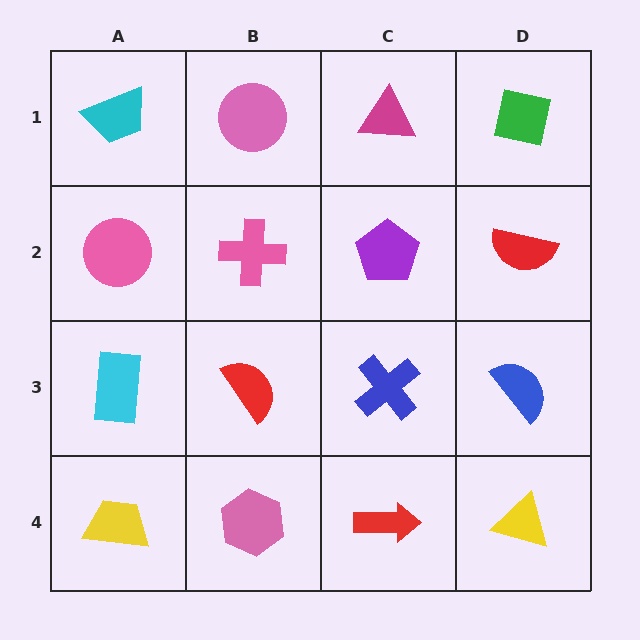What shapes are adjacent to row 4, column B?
A red semicircle (row 3, column B), a yellow trapezoid (row 4, column A), a red arrow (row 4, column C).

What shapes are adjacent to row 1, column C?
A purple pentagon (row 2, column C), a pink circle (row 1, column B), a green square (row 1, column D).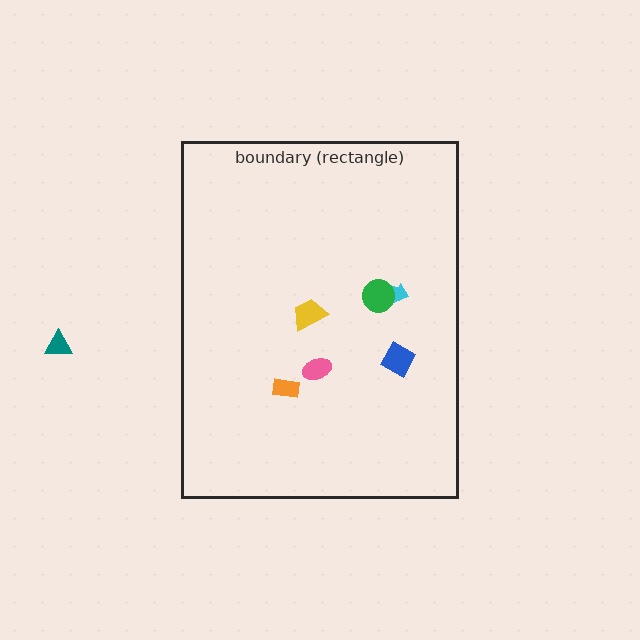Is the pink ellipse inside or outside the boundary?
Inside.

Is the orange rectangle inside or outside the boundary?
Inside.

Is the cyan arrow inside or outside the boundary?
Inside.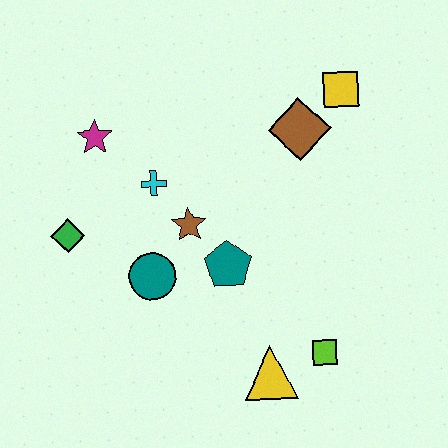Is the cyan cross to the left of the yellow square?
Yes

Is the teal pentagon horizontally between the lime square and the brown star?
Yes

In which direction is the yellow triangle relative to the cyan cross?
The yellow triangle is below the cyan cross.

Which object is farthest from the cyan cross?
The lime square is farthest from the cyan cross.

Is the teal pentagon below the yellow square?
Yes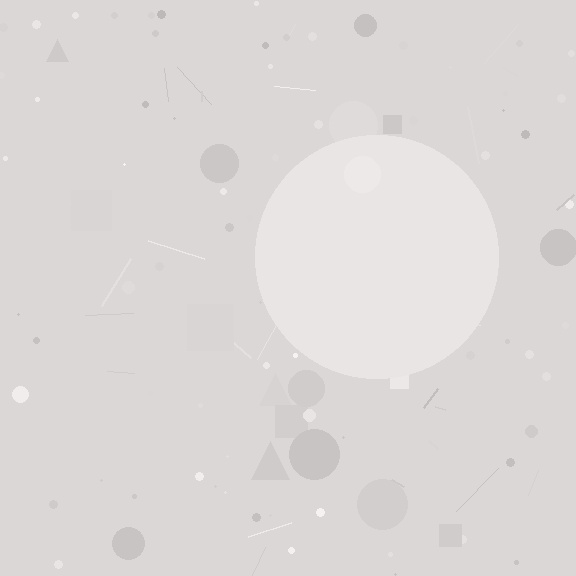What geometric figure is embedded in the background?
A circle is embedded in the background.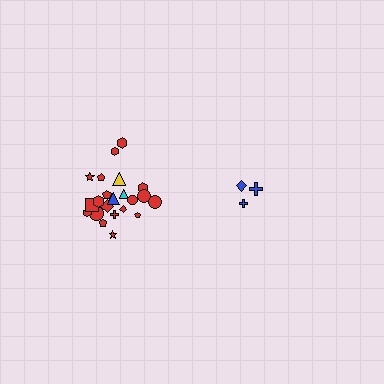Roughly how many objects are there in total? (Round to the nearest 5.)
Roughly 25 objects in total.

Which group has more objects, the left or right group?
The left group.